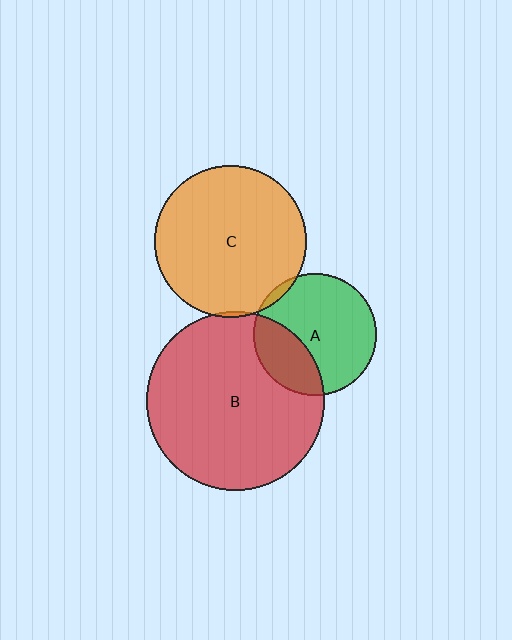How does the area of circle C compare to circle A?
Approximately 1.5 times.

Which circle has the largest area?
Circle B (red).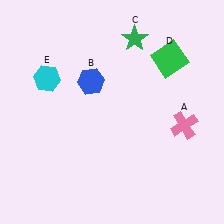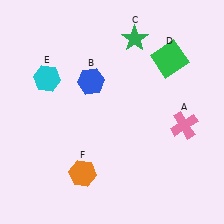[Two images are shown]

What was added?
An orange hexagon (F) was added in Image 2.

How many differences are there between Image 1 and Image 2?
There is 1 difference between the two images.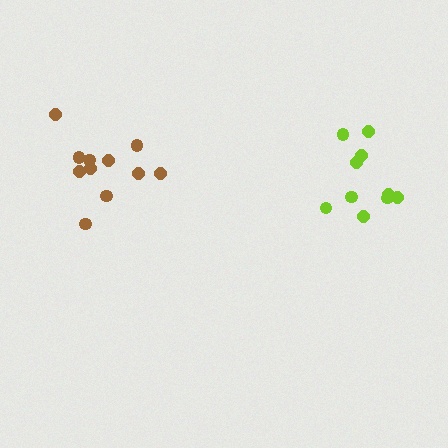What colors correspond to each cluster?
The clusters are colored: brown, lime.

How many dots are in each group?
Group 1: 11 dots, Group 2: 10 dots (21 total).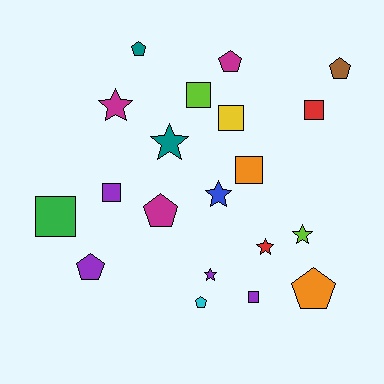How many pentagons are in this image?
There are 7 pentagons.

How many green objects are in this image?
There is 1 green object.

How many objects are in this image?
There are 20 objects.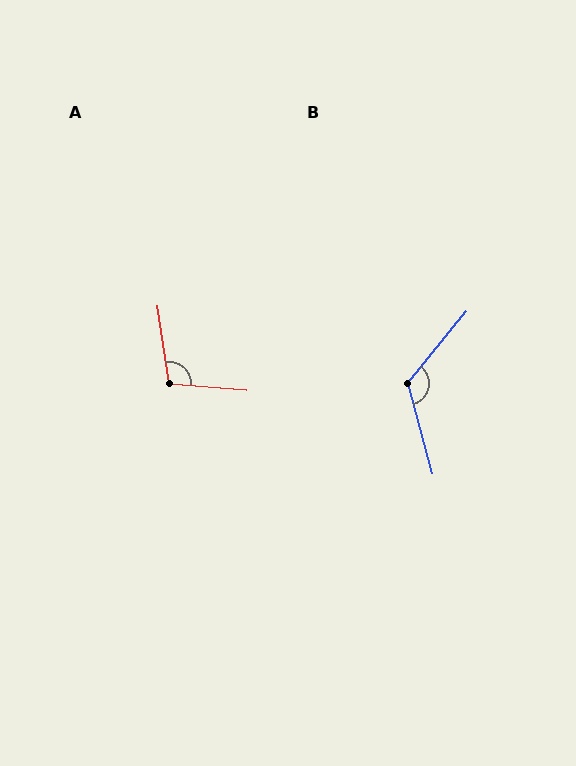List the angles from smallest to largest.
A (103°), B (126°).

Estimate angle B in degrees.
Approximately 126 degrees.